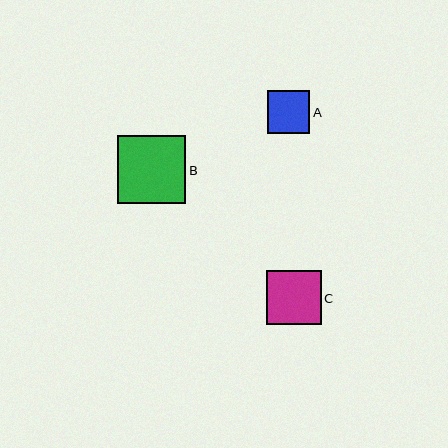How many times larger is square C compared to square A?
Square C is approximately 1.3 times the size of square A.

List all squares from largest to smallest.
From largest to smallest: B, C, A.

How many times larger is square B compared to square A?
Square B is approximately 1.6 times the size of square A.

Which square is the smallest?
Square A is the smallest with a size of approximately 42 pixels.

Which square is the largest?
Square B is the largest with a size of approximately 68 pixels.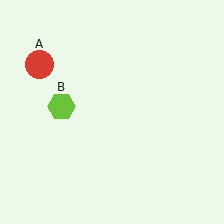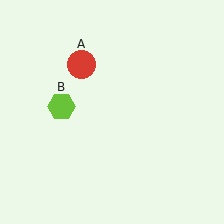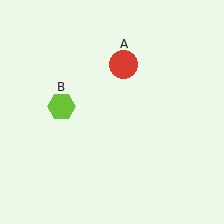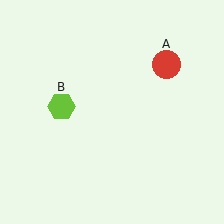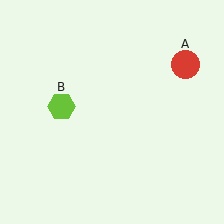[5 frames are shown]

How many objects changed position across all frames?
1 object changed position: red circle (object A).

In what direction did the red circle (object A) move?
The red circle (object A) moved right.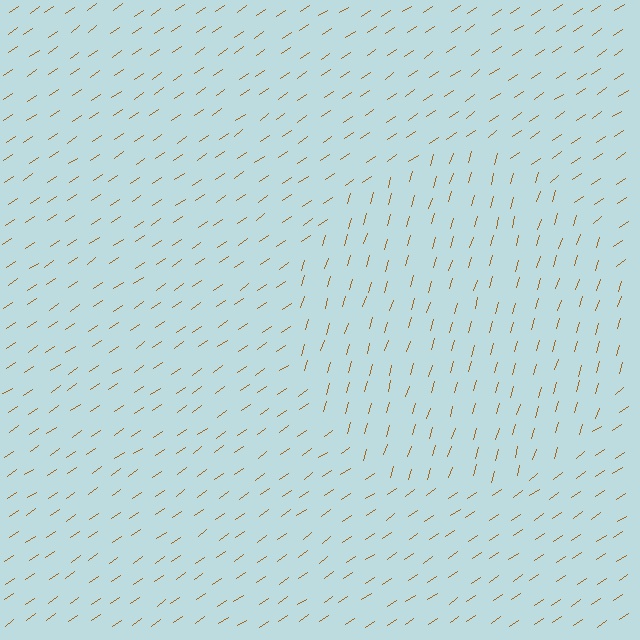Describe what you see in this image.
The image is filled with small brown line segments. A circle region in the image has lines oriented differently from the surrounding lines, creating a visible texture boundary.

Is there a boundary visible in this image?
Yes, there is a texture boundary formed by a change in line orientation.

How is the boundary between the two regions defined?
The boundary is defined purely by a change in line orientation (approximately 39 degrees difference). All lines are the same color and thickness.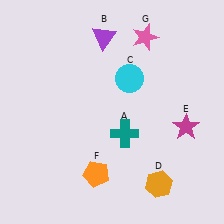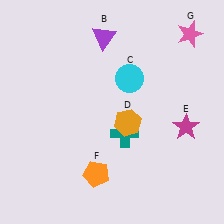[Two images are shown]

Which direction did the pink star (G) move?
The pink star (G) moved right.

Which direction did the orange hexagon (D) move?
The orange hexagon (D) moved up.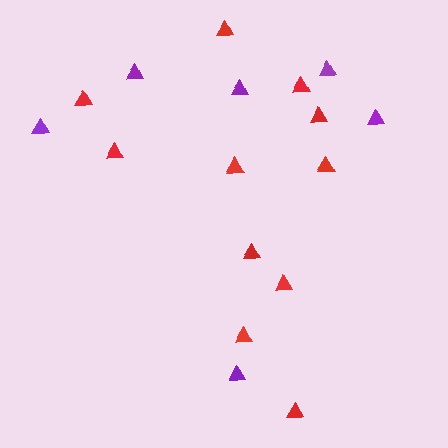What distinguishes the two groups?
There are 2 groups: one group of red triangles (11) and one group of purple triangles (6).